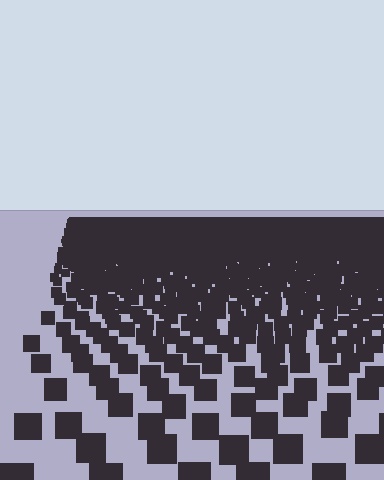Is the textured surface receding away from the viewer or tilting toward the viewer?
The surface is receding away from the viewer. Texture elements get smaller and denser toward the top.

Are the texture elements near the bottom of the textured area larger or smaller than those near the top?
Larger. Near the bottom, elements are closer to the viewer and appear at a bigger on-screen size.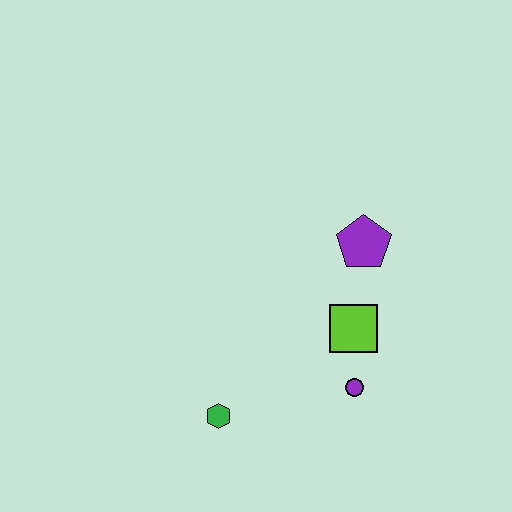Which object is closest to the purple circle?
The lime square is closest to the purple circle.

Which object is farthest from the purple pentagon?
The green hexagon is farthest from the purple pentagon.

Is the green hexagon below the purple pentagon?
Yes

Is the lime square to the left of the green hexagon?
No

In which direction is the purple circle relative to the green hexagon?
The purple circle is to the right of the green hexagon.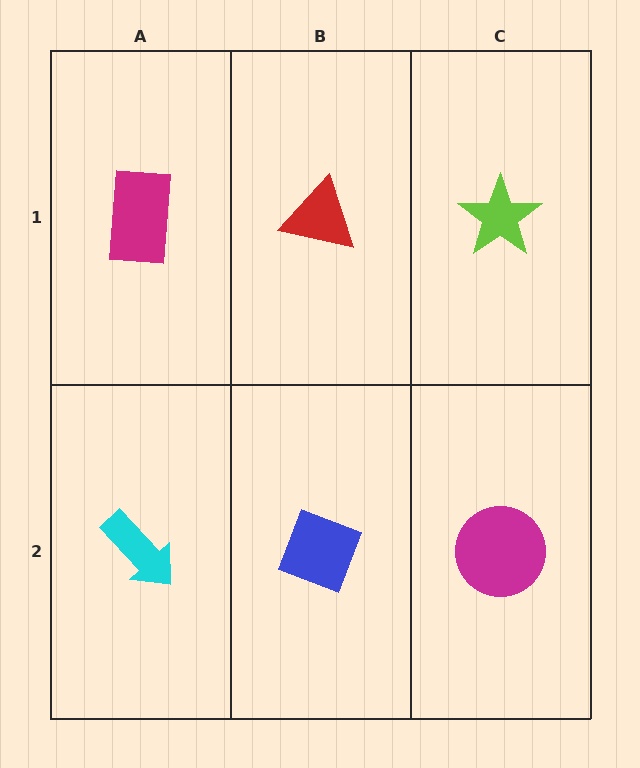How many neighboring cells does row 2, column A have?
2.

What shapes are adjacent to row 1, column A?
A cyan arrow (row 2, column A), a red triangle (row 1, column B).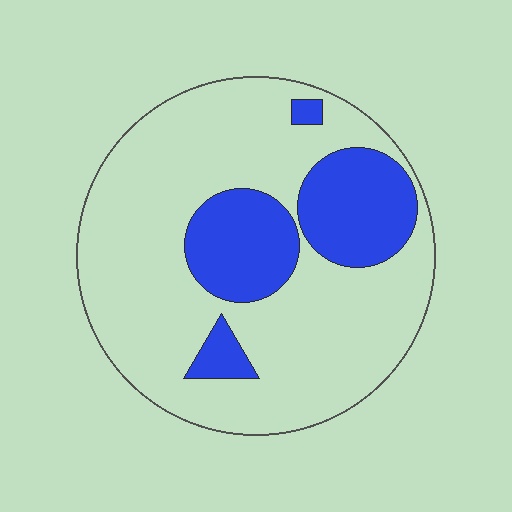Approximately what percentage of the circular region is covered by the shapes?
Approximately 25%.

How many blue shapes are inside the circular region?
4.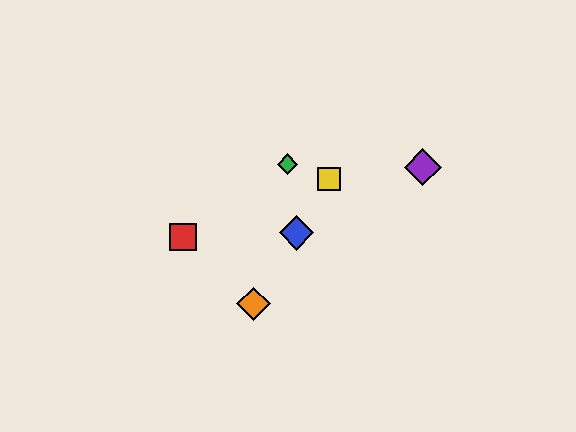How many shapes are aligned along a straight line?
3 shapes (the blue diamond, the yellow square, the orange diamond) are aligned along a straight line.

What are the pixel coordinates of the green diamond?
The green diamond is at (288, 164).